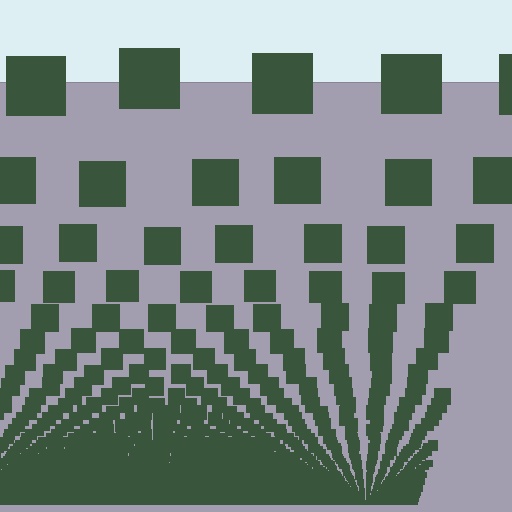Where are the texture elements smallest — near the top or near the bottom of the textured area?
Near the bottom.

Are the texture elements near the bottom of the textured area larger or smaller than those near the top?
Smaller. The gradient is inverted — elements near the bottom are smaller and denser.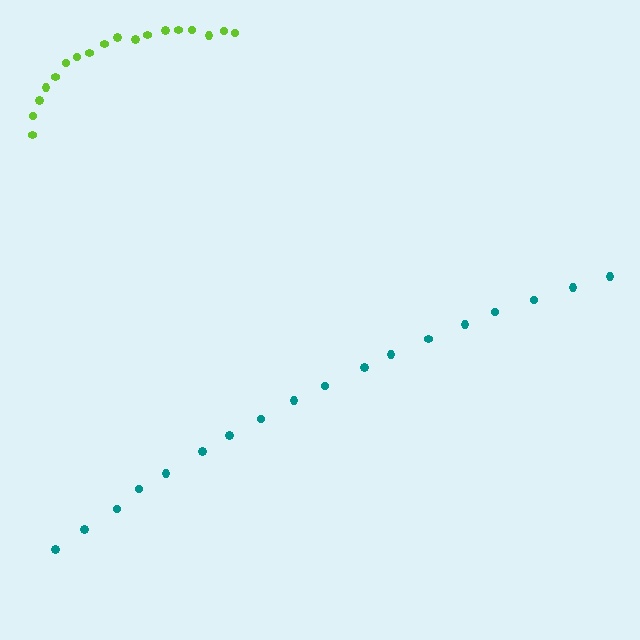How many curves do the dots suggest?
There are 2 distinct paths.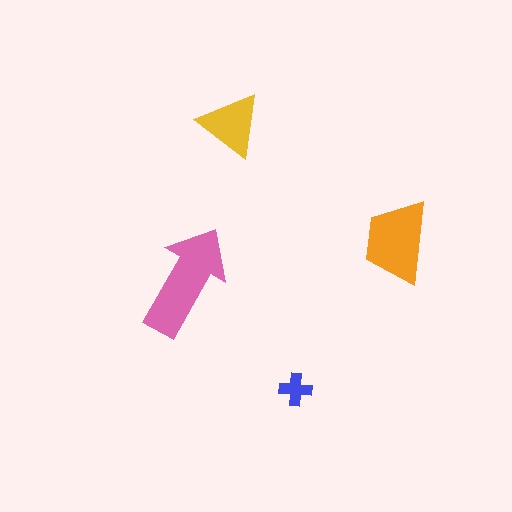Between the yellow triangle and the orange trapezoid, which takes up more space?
The orange trapezoid.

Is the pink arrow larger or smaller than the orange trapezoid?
Larger.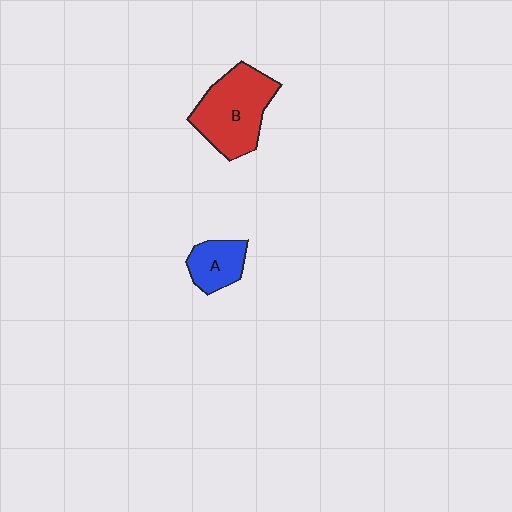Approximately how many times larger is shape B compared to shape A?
Approximately 2.1 times.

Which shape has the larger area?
Shape B (red).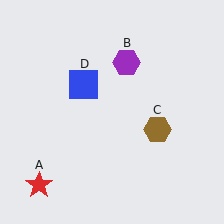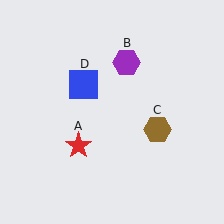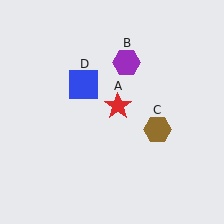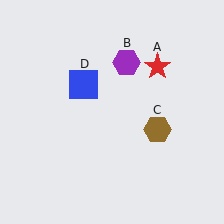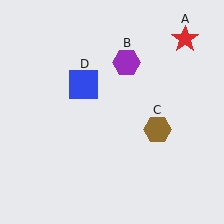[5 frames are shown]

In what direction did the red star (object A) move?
The red star (object A) moved up and to the right.